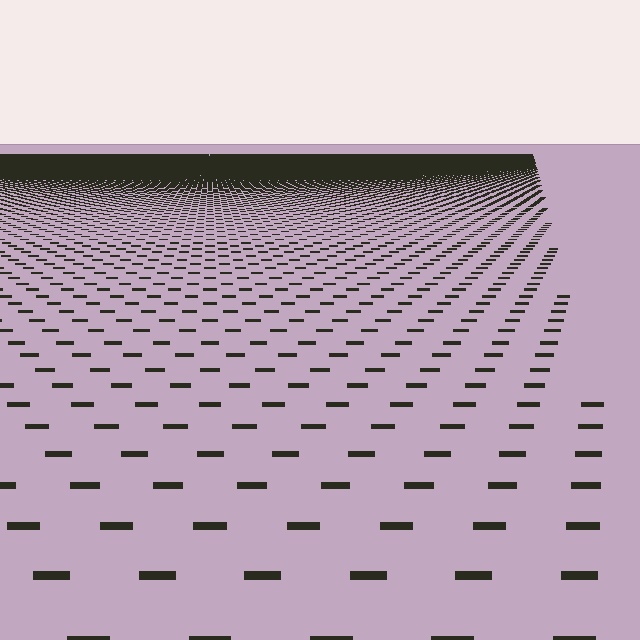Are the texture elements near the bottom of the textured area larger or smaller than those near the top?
Larger. Near the bottom, elements are closer to the viewer and appear at a bigger on-screen size.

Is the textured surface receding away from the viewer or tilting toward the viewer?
The surface is receding away from the viewer. Texture elements get smaller and denser toward the top.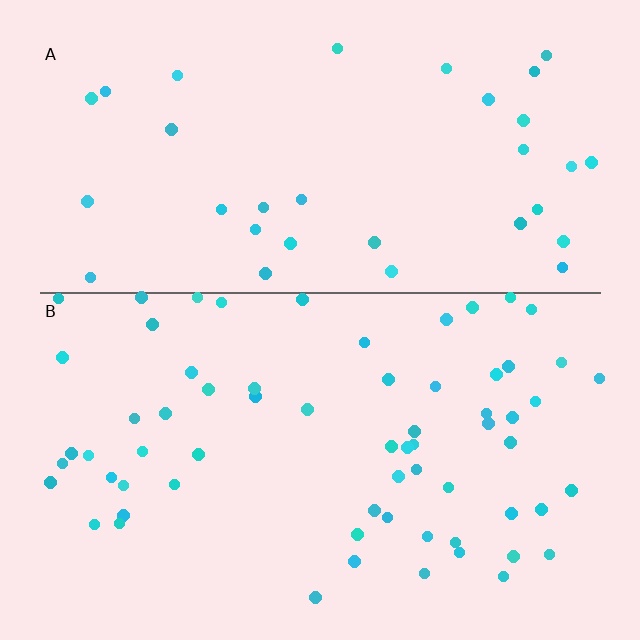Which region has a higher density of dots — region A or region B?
B (the bottom).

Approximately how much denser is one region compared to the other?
Approximately 2.0× — region B over region A.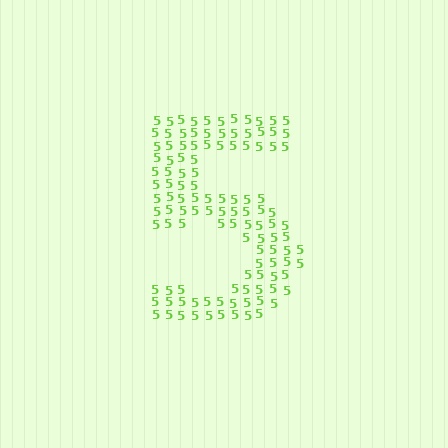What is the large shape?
The large shape is the digit 5.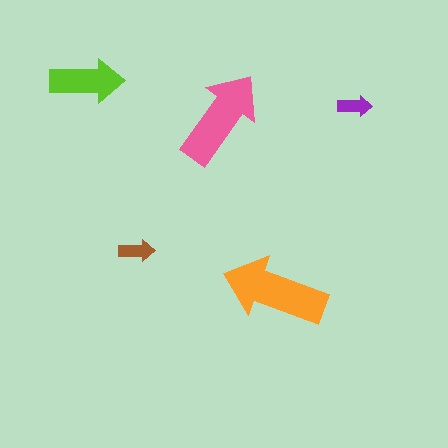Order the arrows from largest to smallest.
the orange one, the pink one, the lime one, the brown one, the purple one.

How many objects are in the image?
There are 5 objects in the image.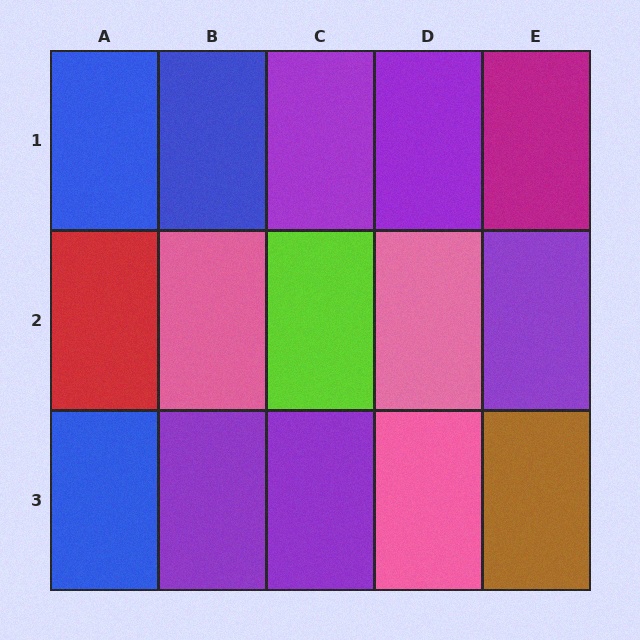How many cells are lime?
1 cell is lime.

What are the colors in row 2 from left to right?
Red, pink, lime, pink, purple.